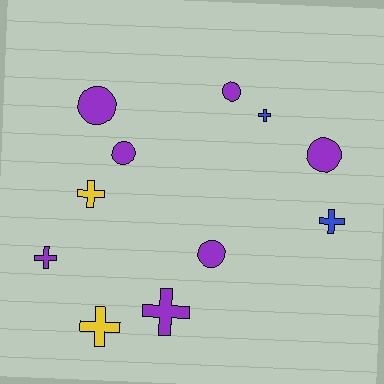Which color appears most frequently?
Purple, with 7 objects.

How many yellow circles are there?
There are no yellow circles.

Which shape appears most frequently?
Cross, with 6 objects.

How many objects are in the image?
There are 11 objects.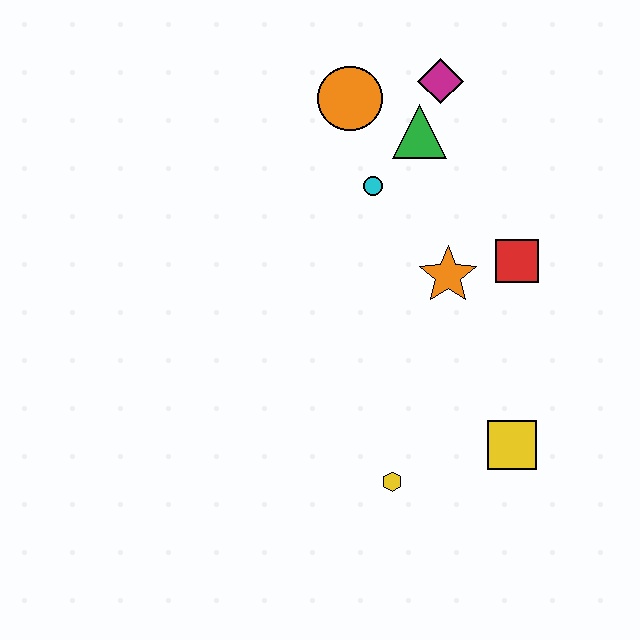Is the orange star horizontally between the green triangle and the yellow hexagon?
No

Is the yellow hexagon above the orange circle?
No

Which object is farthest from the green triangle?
The yellow hexagon is farthest from the green triangle.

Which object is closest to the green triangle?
The magenta diamond is closest to the green triangle.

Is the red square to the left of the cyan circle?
No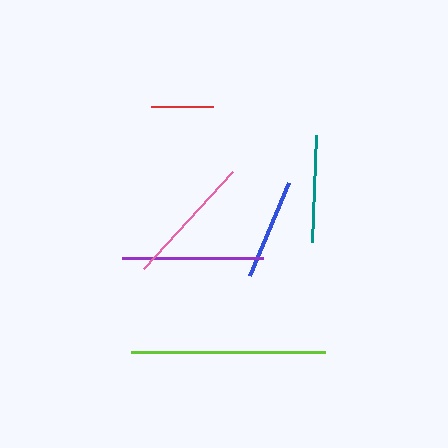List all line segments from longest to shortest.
From longest to shortest: lime, purple, pink, teal, blue, red.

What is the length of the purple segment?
The purple segment is approximately 140 pixels long.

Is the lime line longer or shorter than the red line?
The lime line is longer than the red line.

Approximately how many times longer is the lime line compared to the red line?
The lime line is approximately 3.1 times the length of the red line.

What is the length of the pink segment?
The pink segment is approximately 132 pixels long.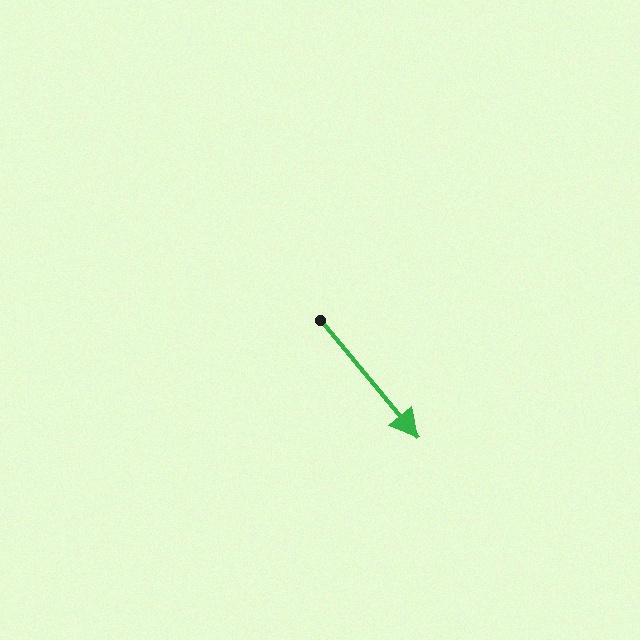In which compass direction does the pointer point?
Southeast.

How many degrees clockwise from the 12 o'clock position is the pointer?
Approximately 140 degrees.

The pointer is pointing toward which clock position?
Roughly 5 o'clock.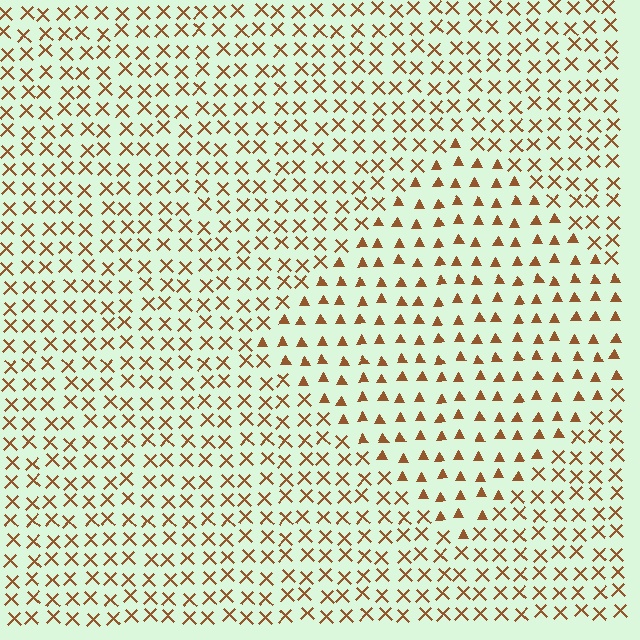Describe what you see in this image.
The image is filled with small brown elements arranged in a uniform grid. A diamond-shaped region contains triangles, while the surrounding area contains X marks. The boundary is defined purely by the change in element shape.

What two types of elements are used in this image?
The image uses triangles inside the diamond region and X marks outside it.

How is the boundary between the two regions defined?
The boundary is defined by a change in element shape: triangles inside vs. X marks outside. All elements share the same color and spacing.